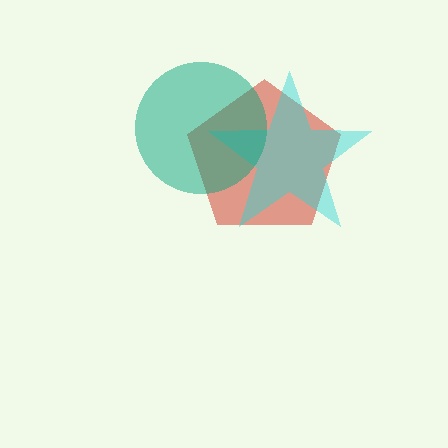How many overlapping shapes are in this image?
There are 3 overlapping shapes in the image.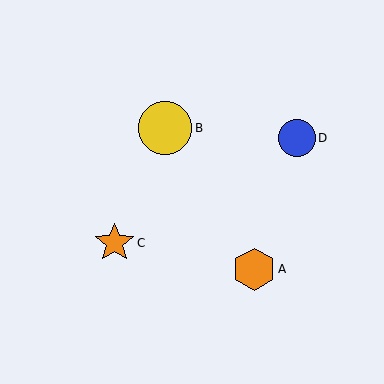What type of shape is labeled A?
Shape A is an orange hexagon.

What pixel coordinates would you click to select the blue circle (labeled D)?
Click at (297, 138) to select the blue circle D.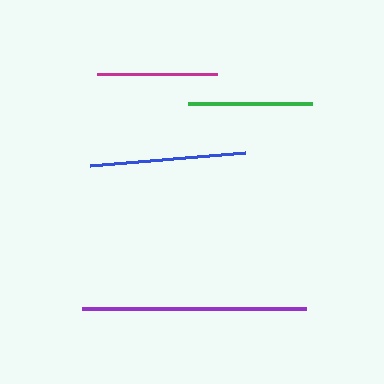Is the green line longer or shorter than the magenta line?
The green line is longer than the magenta line.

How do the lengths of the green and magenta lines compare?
The green and magenta lines are approximately the same length.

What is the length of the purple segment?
The purple segment is approximately 224 pixels long.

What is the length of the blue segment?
The blue segment is approximately 155 pixels long.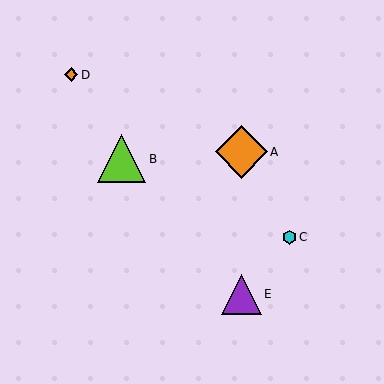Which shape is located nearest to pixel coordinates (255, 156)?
The orange diamond (labeled A) at (241, 152) is nearest to that location.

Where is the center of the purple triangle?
The center of the purple triangle is at (241, 294).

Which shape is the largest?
The orange diamond (labeled A) is the largest.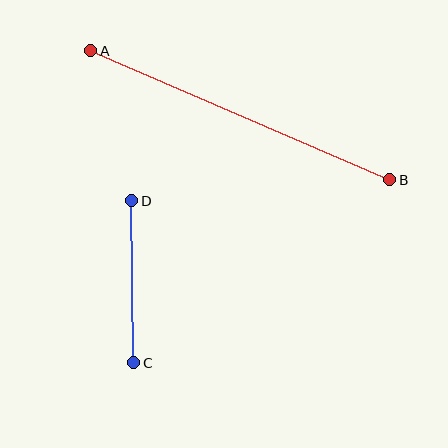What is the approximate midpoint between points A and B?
The midpoint is at approximately (240, 115) pixels.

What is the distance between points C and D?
The distance is approximately 162 pixels.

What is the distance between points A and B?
The distance is approximately 325 pixels.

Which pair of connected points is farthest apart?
Points A and B are farthest apart.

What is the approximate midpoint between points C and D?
The midpoint is at approximately (133, 282) pixels.